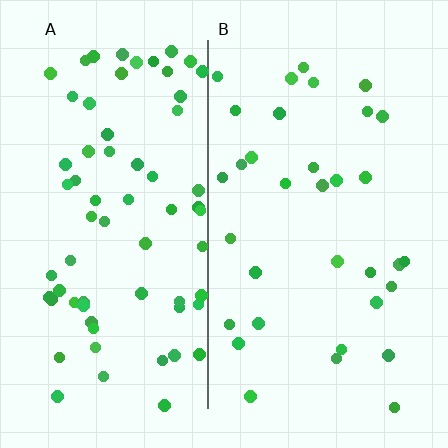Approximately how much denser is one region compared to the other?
Approximately 2.0× — region A over region B.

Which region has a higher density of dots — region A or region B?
A (the left).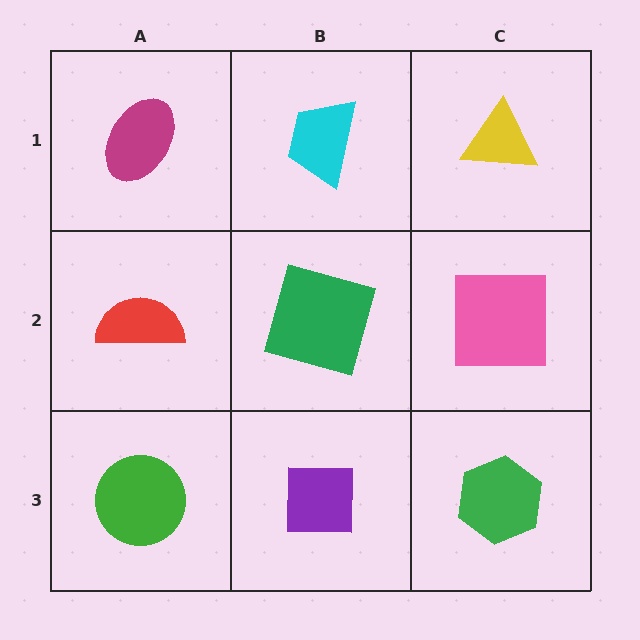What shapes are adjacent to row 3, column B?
A green square (row 2, column B), a green circle (row 3, column A), a green hexagon (row 3, column C).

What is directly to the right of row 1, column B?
A yellow triangle.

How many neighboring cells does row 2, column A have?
3.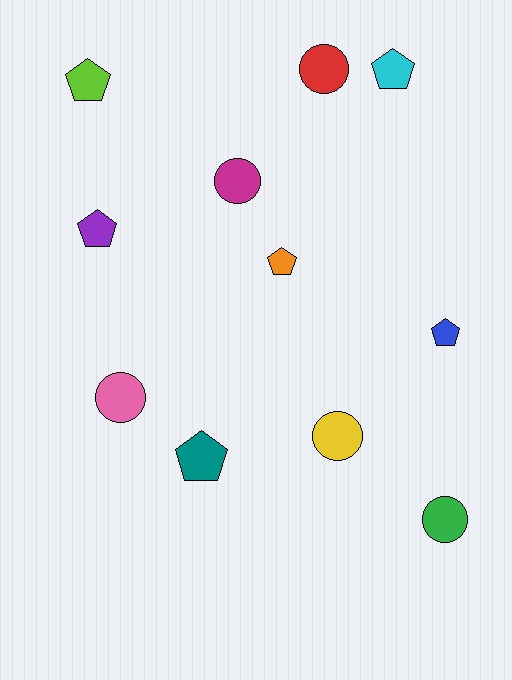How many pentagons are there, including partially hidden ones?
There are 6 pentagons.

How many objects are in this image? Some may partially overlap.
There are 11 objects.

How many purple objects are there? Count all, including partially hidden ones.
There is 1 purple object.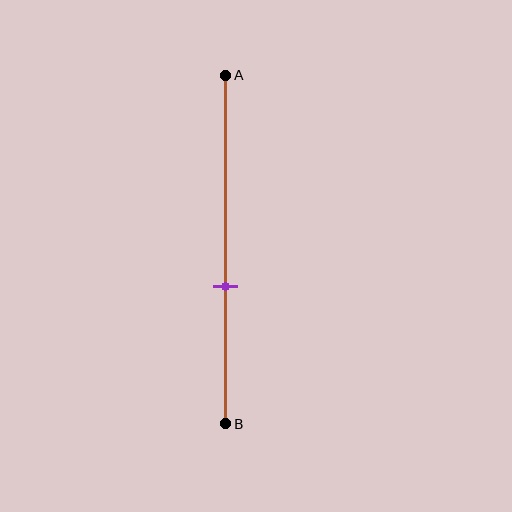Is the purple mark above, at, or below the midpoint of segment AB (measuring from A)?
The purple mark is below the midpoint of segment AB.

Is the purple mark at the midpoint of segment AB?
No, the mark is at about 60% from A, not at the 50% midpoint.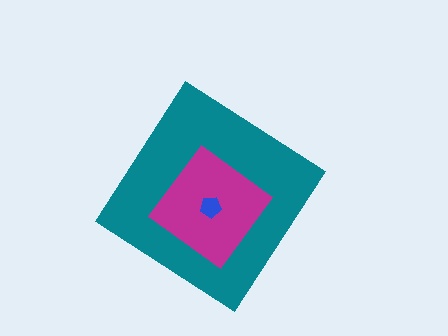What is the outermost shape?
The teal diamond.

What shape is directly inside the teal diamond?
The magenta diamond.